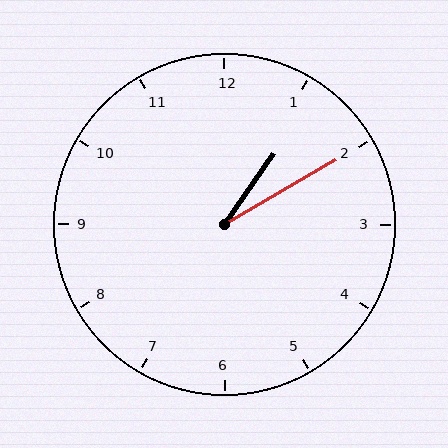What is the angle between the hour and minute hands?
Approximately 25 degrees.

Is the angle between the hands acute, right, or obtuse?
It is acute.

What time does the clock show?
1:10.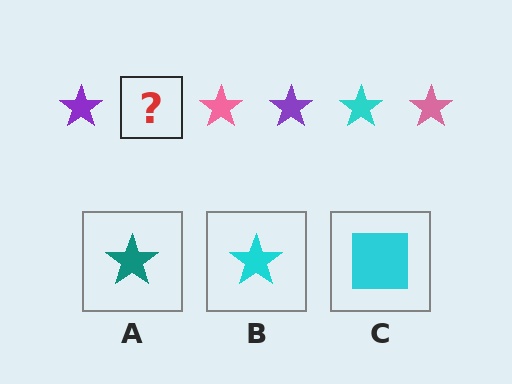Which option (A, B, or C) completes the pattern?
B.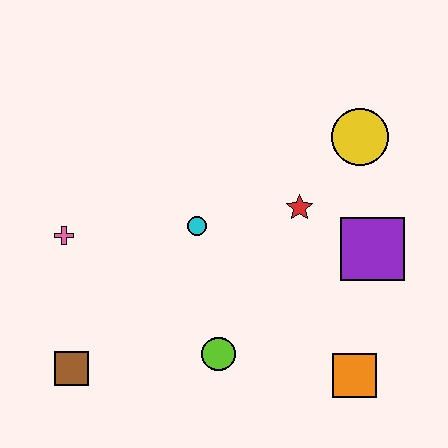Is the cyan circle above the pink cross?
Yes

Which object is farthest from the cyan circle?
The orange square is farthest from the cyan circle.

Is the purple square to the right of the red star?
Yes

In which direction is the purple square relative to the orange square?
The purple square is above the orange square.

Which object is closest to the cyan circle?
The red star is closest to the cyan circle.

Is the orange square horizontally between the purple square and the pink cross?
Yes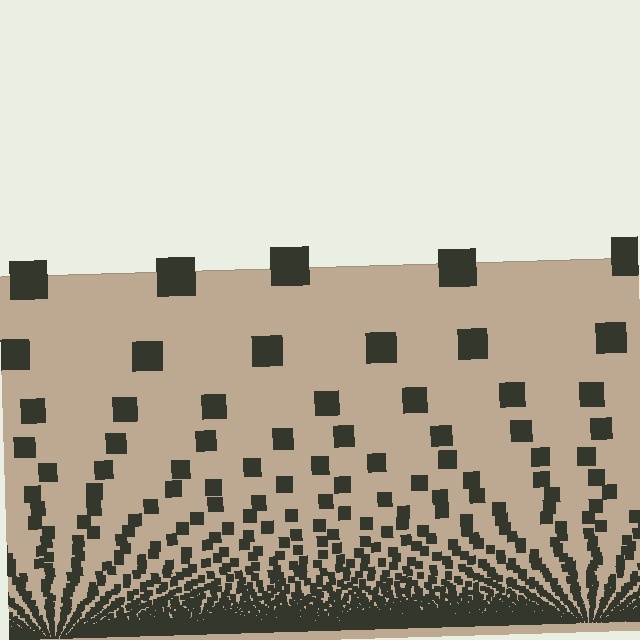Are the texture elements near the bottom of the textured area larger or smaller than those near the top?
Smaller. The gradient is inverted — elements near the bottom are smaller and denser.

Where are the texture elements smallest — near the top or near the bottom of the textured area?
Near the bottom.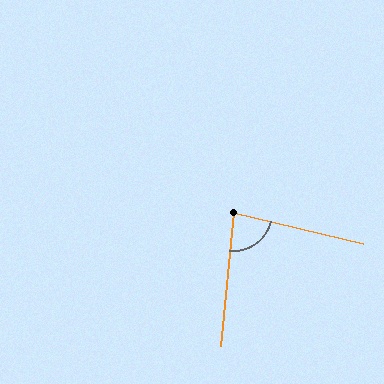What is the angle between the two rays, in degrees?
Approximately 82 degrees.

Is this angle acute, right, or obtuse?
It is acute.